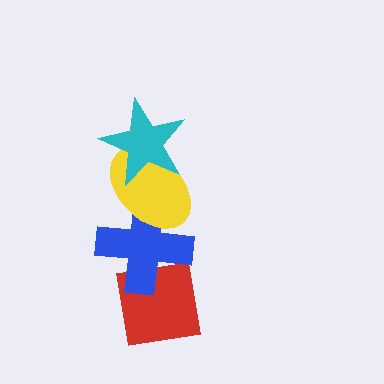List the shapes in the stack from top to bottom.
From top to bottom: the cyan star, the yellow ellipse, the blue cross, the red square.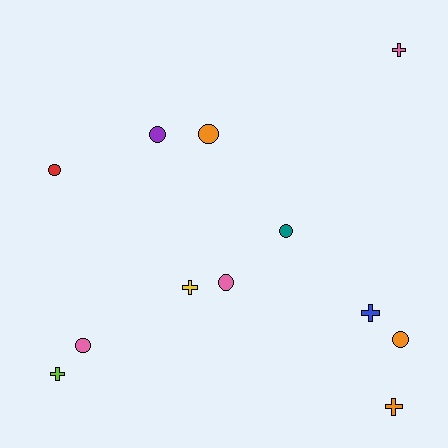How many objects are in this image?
There are 12 objects.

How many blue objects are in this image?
There is 1 blue object.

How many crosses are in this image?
There are 5 crosses.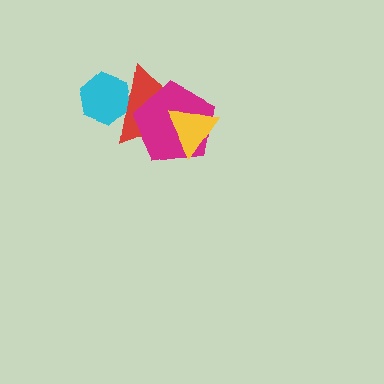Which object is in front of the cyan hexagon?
The red triangle is in front of the cyan hexagon.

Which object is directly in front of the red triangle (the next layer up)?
The magenta pentagon is directly in front of the red triangle.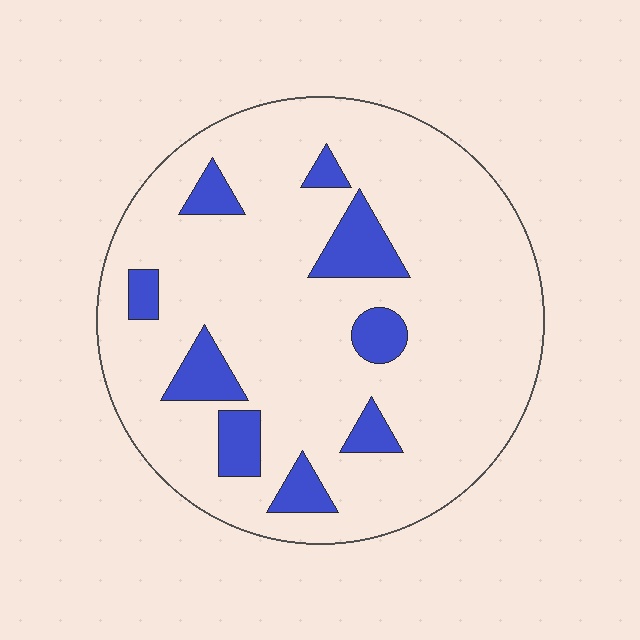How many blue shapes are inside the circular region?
9.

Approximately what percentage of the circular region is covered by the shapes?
Approximately 15%.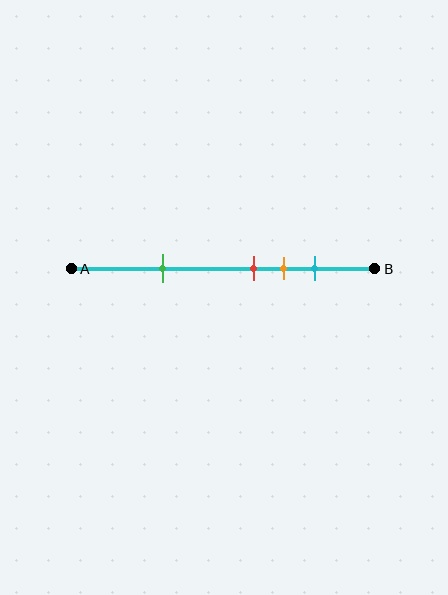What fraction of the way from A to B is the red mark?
The red mark is approximately 60% (0.6) of the way from A to B.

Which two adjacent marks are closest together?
The red and orange marks are the closest adjacent pair.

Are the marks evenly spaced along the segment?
No, the marks are not evenly spaced.